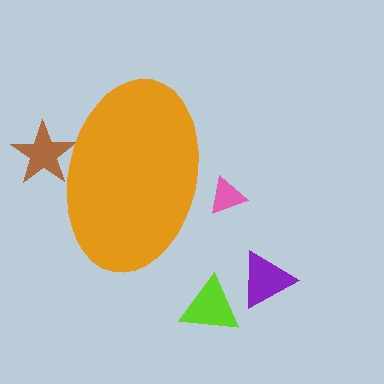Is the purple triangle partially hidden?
No, the purple triangle is fully visible.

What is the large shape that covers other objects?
An orange ellipse.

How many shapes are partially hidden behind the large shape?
2 shapes are partially hidden.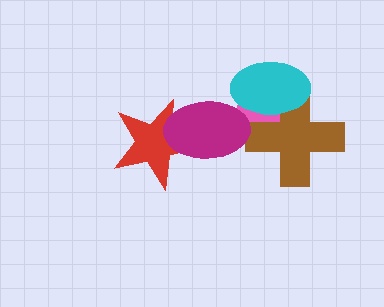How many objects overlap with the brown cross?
2 objects overlap with the brown cross.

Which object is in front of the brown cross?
The cyan ellipse is in front of the brown cross.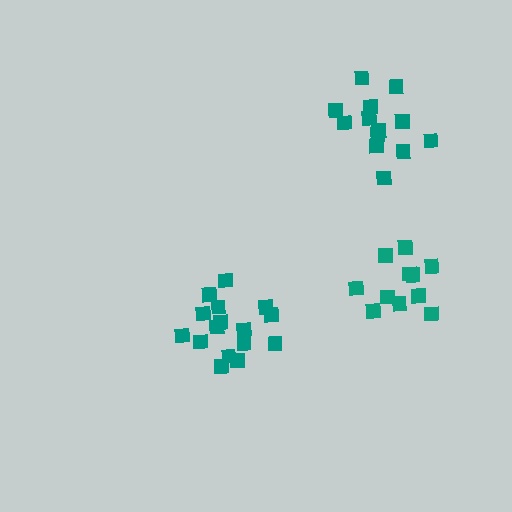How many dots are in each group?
Group 1: 13 dots, Group 2: 11 dots, Group 3: 17 dots (41 total).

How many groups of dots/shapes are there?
There are 3 groups.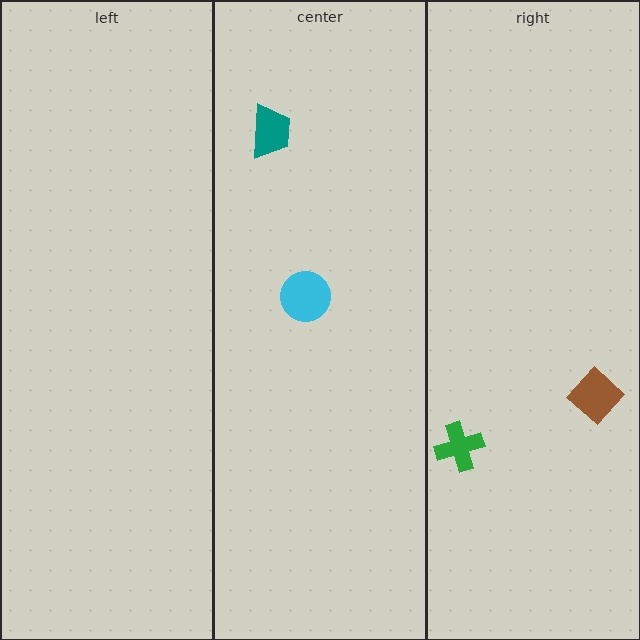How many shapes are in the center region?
2.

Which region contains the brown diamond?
The right region.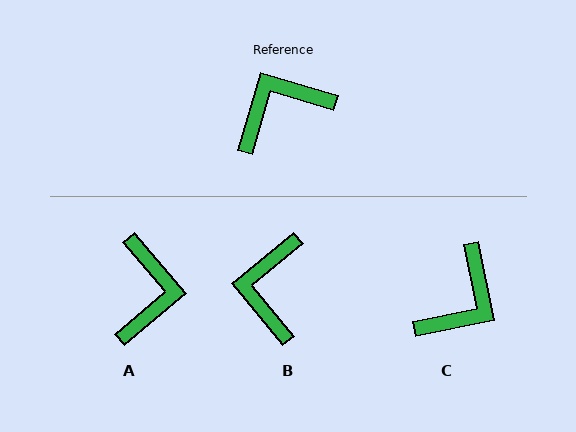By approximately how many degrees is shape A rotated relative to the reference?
Approximately 123 degrees clockwise.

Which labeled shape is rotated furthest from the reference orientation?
C, about 152 degrees away.